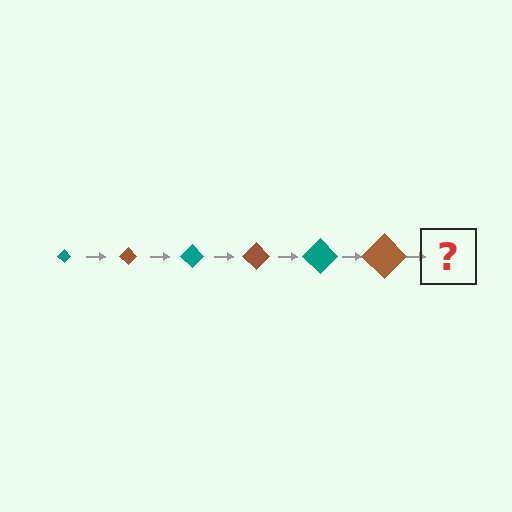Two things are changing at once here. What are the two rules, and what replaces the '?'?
The two rules are that the diamond grows larger each step and the color cycles through teal and brown. The '?' should be a teal diamond, larger than the previous one.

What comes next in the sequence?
The next element should be a teal diamond, larger than the previous one.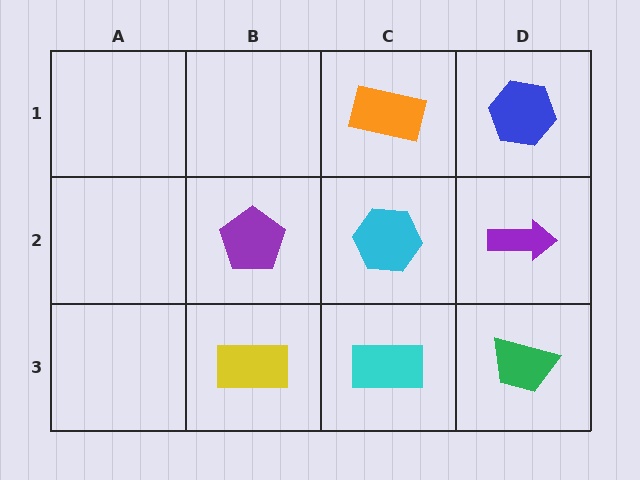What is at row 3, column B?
A yellow rectangle.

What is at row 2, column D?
A purple arrow.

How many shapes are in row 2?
3 shapes.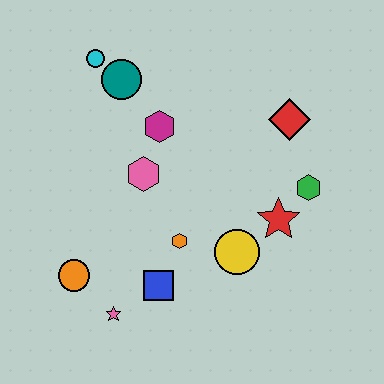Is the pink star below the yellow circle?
Yes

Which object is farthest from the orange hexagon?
The cyan circle is farthest from the orange hexagon.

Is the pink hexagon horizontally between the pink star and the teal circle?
No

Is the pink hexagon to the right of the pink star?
Yes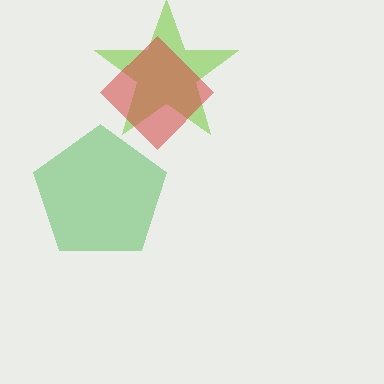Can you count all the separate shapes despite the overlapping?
Yes, there are 3 separate shapes.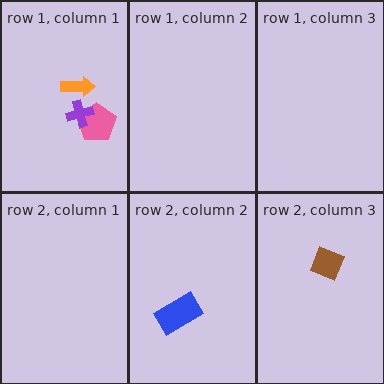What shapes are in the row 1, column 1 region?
The pink pentagon, the purple cross, the orange arrow.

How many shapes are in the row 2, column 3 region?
1.